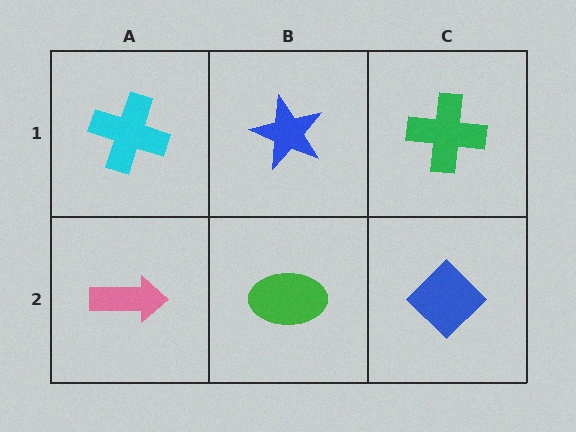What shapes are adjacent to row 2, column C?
A green cross (row 1, column C), a green ellipse (row 2, column B).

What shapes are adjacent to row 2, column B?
A blue star (row 1, column B), a pink arrow (row 2, column A), a blue diamond (row 2, column C).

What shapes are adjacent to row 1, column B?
A green ellipse (row 2, column B), a cyan cross (row 1, column A), a green cross (row 1, column C).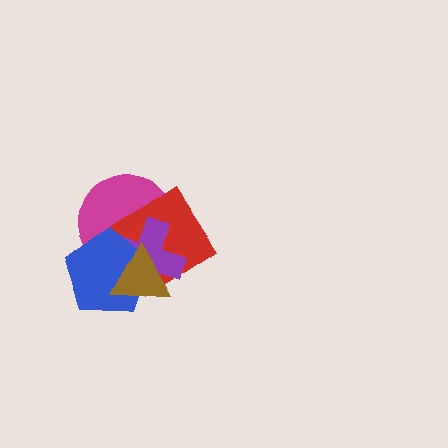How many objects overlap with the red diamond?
4 objects overlap with the red diamond.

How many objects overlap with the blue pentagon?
4 objects overlap with the blue pentagon.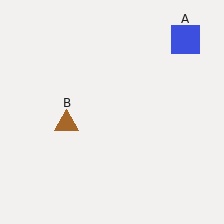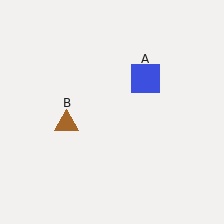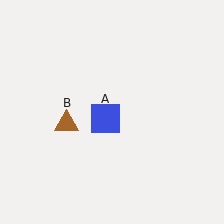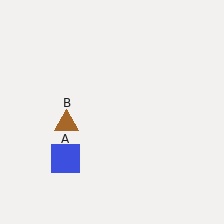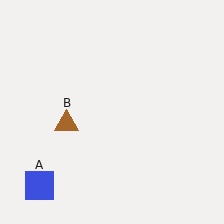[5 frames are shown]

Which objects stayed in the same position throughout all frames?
Brown triangle (object B) remained stationary.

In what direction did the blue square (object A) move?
The blue square (object A) moved down and to the left.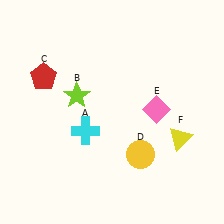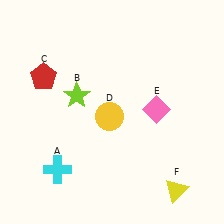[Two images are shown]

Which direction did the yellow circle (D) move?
The yellow circle (D) moved up.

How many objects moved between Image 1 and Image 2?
3 objects moved between the two images.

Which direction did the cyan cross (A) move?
The cyan cross (A) moved down.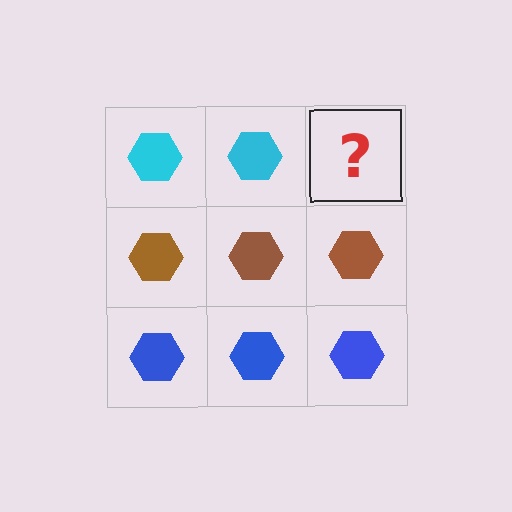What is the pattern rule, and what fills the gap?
The rule is that each row has a consistent color. The gap should be filled with a cyan hexagon.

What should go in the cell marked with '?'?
The missing cell should contain a cyan hexagon.